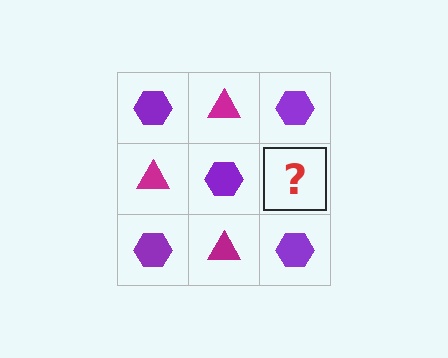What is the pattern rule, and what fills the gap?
The rule is that it alternates purple hexagon and magenta triangle in a checkerboard pattern. The gap should be filled with a magenta triangle.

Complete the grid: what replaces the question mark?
The question mark should be replaced with a magenta triangle.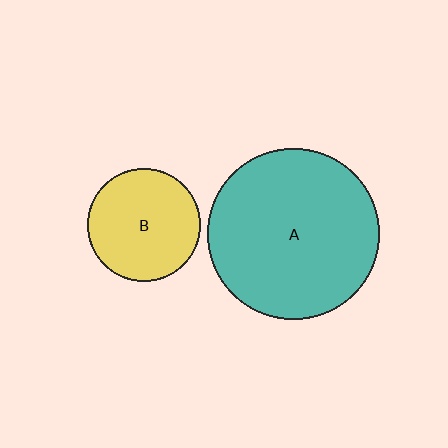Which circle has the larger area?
Circle A (teal).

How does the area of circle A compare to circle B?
Approximately 2.3 times.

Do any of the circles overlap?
No, none of the circles overlap.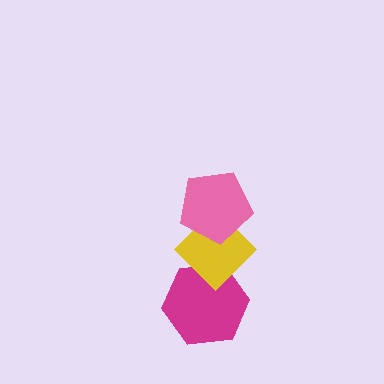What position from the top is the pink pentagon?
The pink pentagon is 1st from the top.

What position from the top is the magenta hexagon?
The magenta hexagon is 3rd from the top.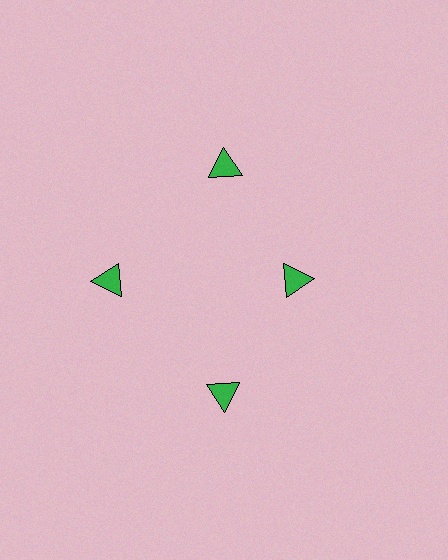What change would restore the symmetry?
The symmetry would be restored by moving it outward, back onto the ring so that all 4 triangles sit at equal angles and equal distance from the center.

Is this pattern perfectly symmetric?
No. The 4 green triangles are arranged in a ring, but one element near the 3 o'clock position is pulled inward toward the center, breaking the 4-fold rotational symmetry.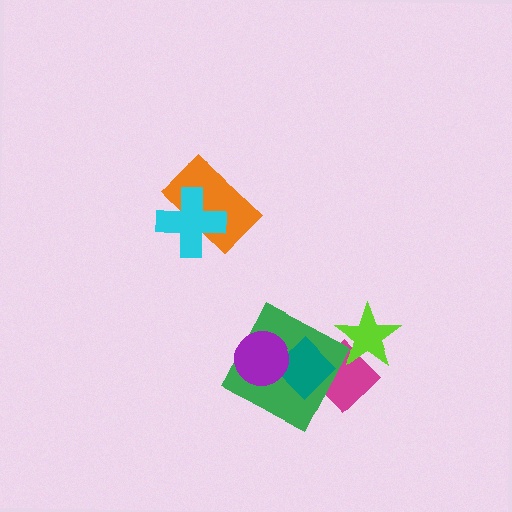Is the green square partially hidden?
Yes, it is partially covered by another shape.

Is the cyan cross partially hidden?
No, no other shape covers it.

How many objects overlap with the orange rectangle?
1 object overlaps with the orange rectangle.